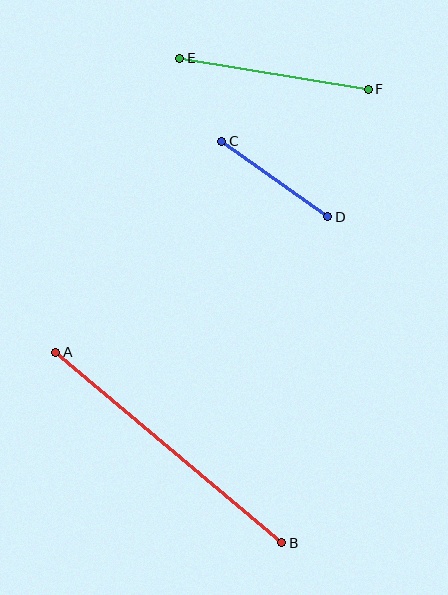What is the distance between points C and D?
The distance is approximately 130 pixels.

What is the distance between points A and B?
The distance is approximately 296 pixels.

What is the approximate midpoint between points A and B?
The midpoint is at approximately (169, 447) pixels.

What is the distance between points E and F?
The distance is approximately 191 pixels.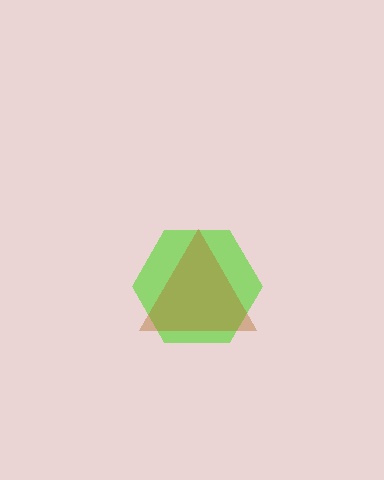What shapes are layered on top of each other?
The layered shapes are: a lime hexagon, a brown triangle.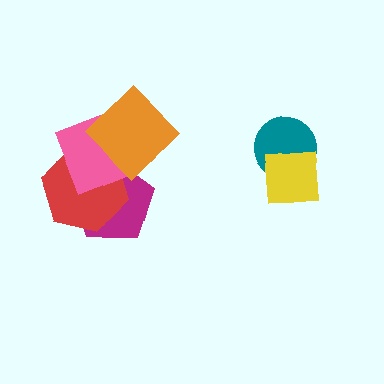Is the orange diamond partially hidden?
No, no other shape covers it.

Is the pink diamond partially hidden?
Yes, it is partially covered by another shape.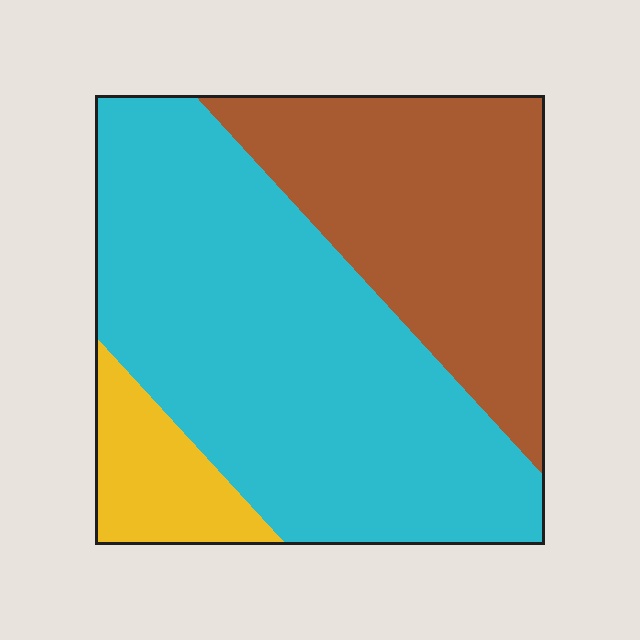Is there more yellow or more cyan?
Cyan.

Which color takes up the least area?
Yellow, at roughly 10%.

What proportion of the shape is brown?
Brown covers about 35% of the shape.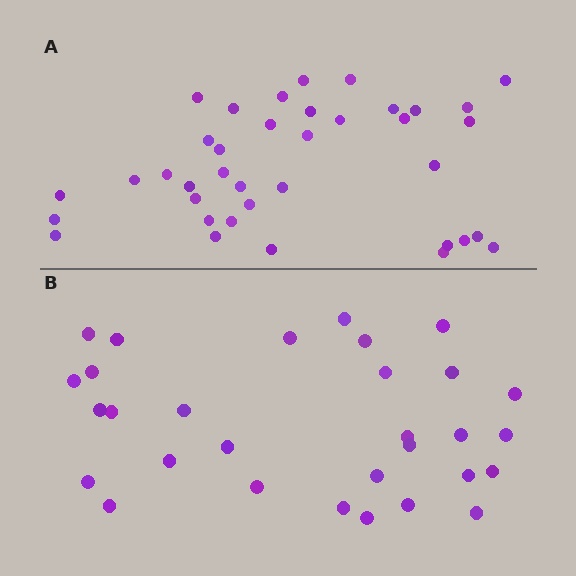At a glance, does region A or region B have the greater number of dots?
Region A (the top region) has more dots.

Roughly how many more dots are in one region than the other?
Region A has roughly 8 or so more dots than region B.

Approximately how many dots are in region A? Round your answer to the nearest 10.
About 40 dots. (The exact count is 38, which rounds to 40.)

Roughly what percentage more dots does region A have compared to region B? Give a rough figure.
About 25% more.